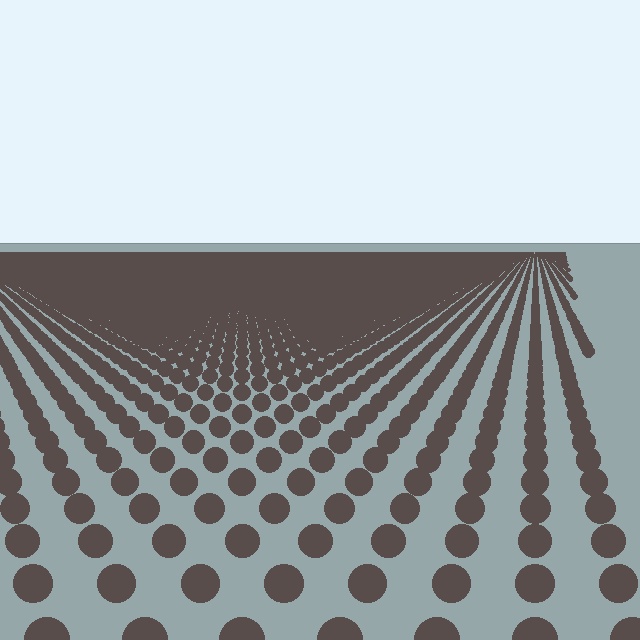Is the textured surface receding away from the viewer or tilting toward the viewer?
The surface is receding away from the viewer. Texture elements get smaller and denser toward the top.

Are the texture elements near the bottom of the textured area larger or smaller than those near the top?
Larger. Near the bottom, elements are closer to the viewer and appear at a bigger on-screen size.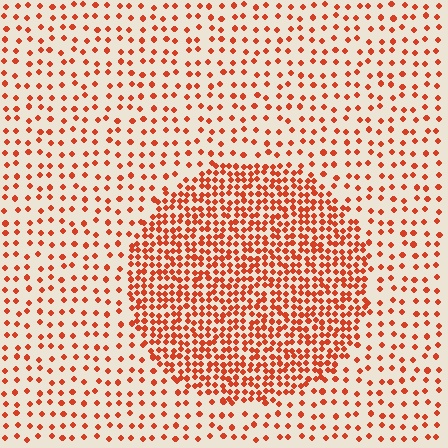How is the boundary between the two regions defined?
The boundary is defined by a change in element density (approximately 2.6x ratio). All elements are the same color, size, and shape.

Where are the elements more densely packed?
The elements are more densely packed inside the circle boundary.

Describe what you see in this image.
The image contains small red elements arranged at two different densities. A circle-shaped region is visible where the elements are more densely packed than the surrounding area.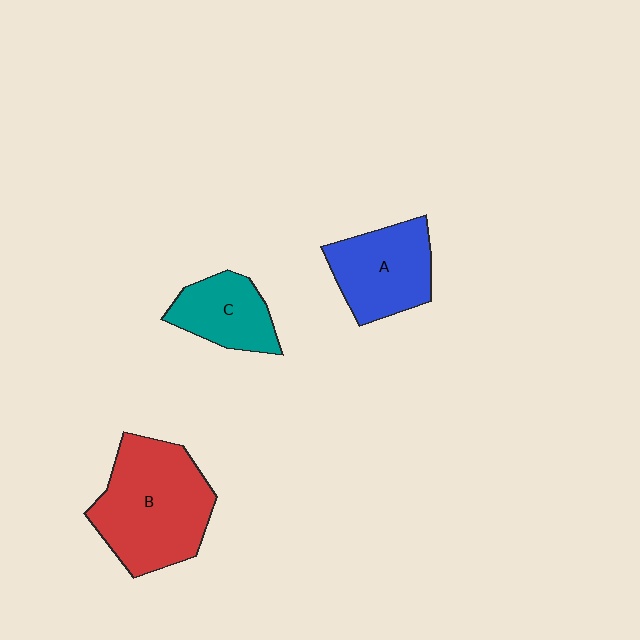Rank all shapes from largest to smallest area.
From largest to smallest: B (red), A (blue), C (teal).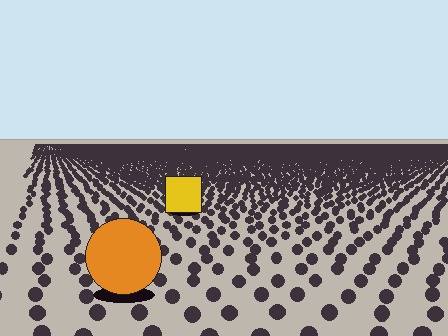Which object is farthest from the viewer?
The yellow square is farthest from the viewer. It appears smaller and the ground texture around it is denser.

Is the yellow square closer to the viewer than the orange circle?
No. The orange circle is closer — you can tell from the texture gradient: the ground texture is coarser near it.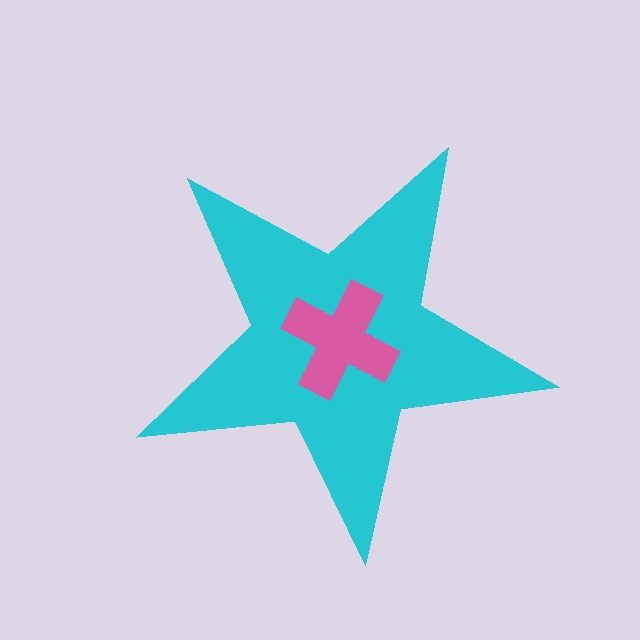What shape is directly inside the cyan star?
The pink cross.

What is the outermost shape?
The cyan star.